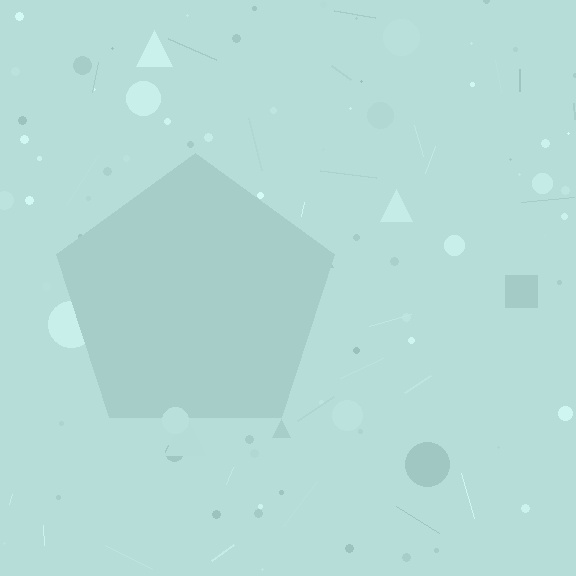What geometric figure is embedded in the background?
A pentagon is embedded in the background.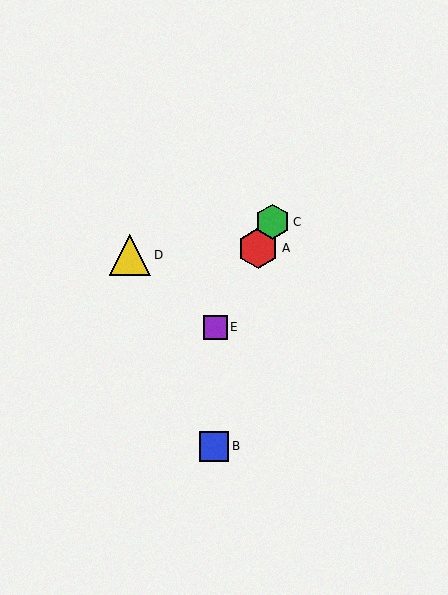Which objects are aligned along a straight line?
Objects A, C, E are aligned along a straight line.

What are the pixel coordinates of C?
Object C is at (273, 222).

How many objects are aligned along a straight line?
3 objects (A, C, E) are aligned along a straight line.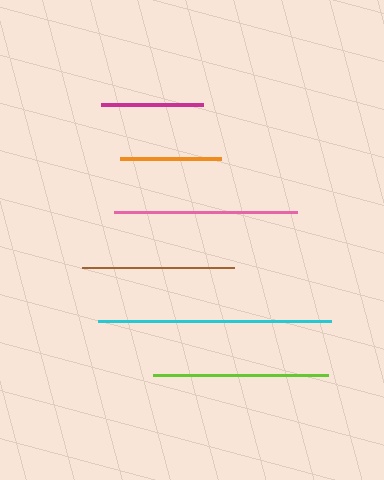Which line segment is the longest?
The cyan line is the longest at approximately 233 pixels.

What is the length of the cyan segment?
The cyan segment is approximately 233 pixels long.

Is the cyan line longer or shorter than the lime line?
The cyan line is longer than the lime line.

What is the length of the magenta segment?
The magenta segment is approximately 102 pixels long.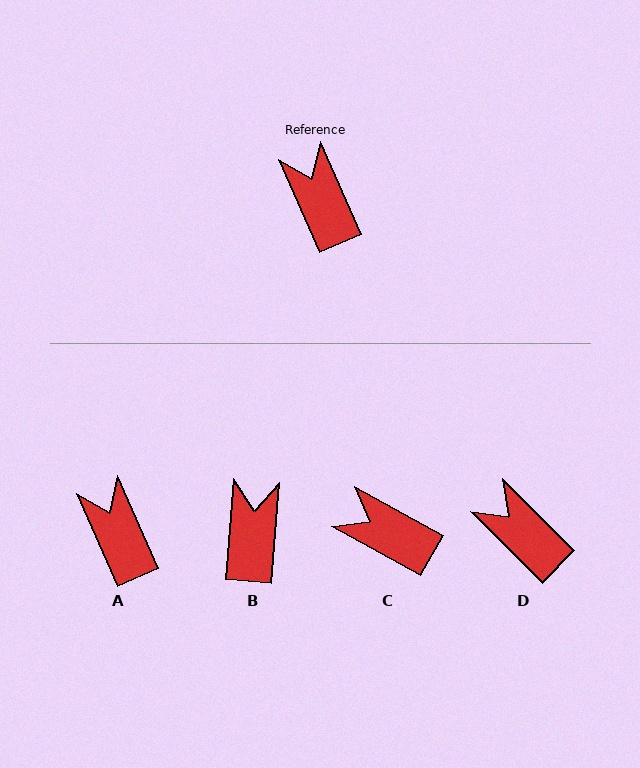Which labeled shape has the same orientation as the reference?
A.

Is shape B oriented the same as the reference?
No, it is off by about 28 degrees.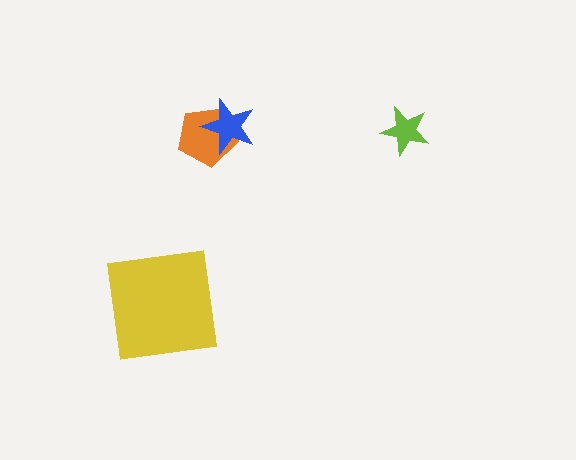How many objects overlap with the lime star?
0 objects overlap with the lime star.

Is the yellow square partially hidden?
No, no other shape covers it.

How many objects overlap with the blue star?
1 object overlaps with the blue star.